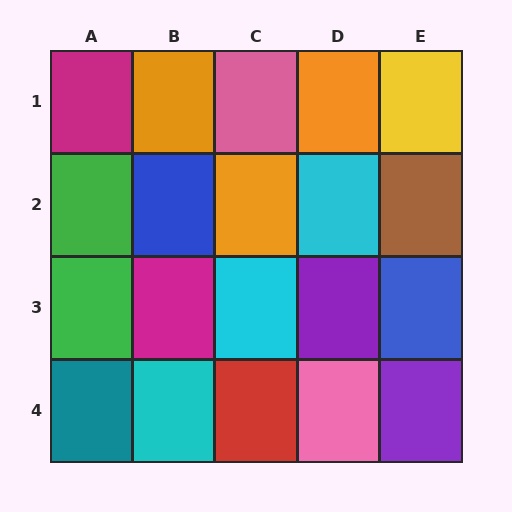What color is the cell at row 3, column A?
Green.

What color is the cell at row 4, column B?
Cyan.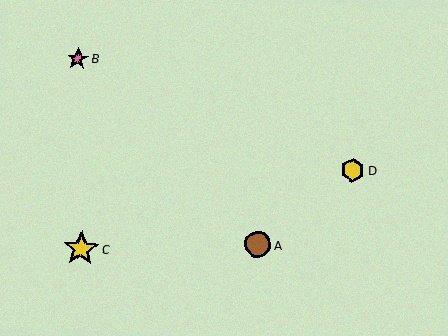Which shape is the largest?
The yellow star (labeled C) is the largest.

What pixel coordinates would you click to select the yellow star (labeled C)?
Click at (81, 248) to select the yellow star C.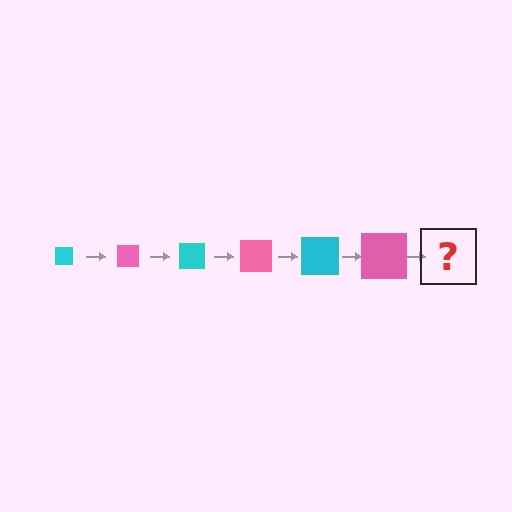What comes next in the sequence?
The next element should be a cyan square, larger than the previous one.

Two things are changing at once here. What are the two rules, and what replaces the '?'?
The two rules are that the square grows larger each step and the color cycles through cyan and pink. The '?' should be a cyan square, larger than the previous one.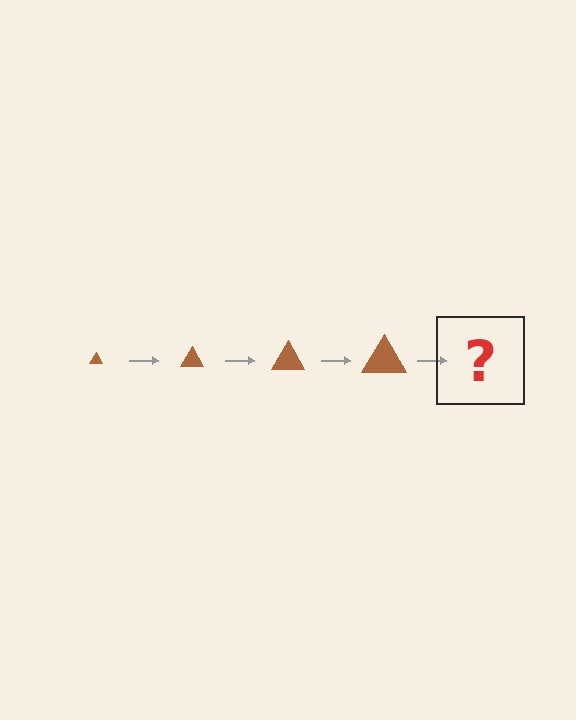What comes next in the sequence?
The next element should be a brown triangle, larger than the previous one.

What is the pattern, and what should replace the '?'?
The pattern is that the triangle gets progressively larger each step. The '?' should be a brown triangle, larger than the previous one.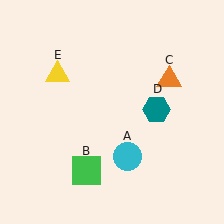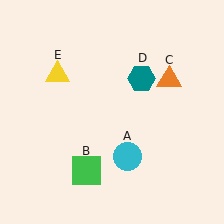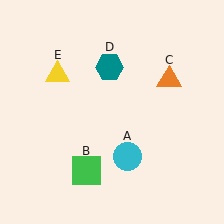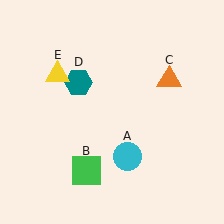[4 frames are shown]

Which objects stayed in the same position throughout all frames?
Cyan circle (object A) and green square (object B) and orange triangle (object C) and yellow triangle (object E) remained stationary.